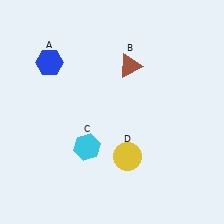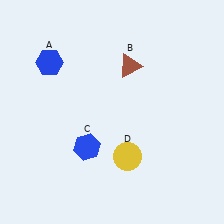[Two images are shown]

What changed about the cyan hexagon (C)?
In Image 1, C is cyan. In Image 2, it changed to blue.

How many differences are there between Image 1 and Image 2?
There is 1 difference between the two images.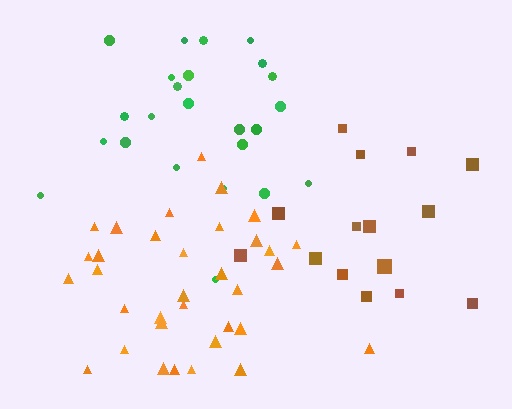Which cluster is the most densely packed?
Orange.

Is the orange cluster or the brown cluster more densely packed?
Orange.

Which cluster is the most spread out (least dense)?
Brown.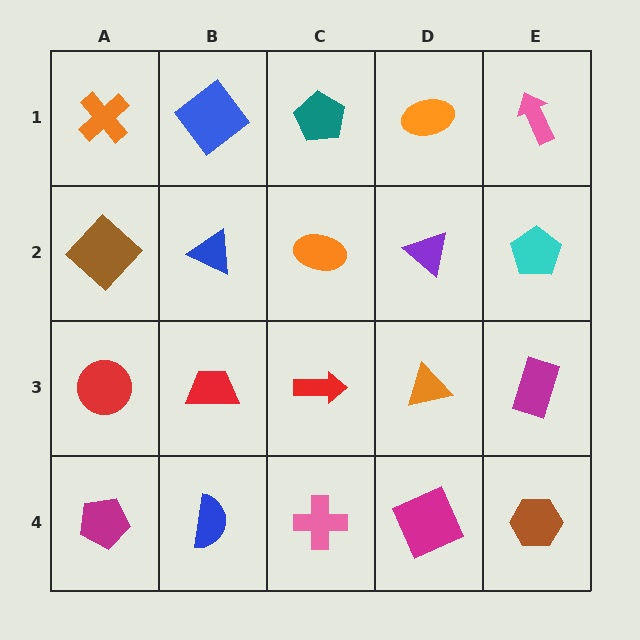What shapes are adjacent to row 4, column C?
A red arrow (row 3, column C), a blue semicircle (row 4, column B), a magenta square (row 4, column D).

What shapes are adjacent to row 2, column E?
A pink arrow (row 1, column E), a magenta rectangle (row 3, column E), a purple triangle (row 2, column D).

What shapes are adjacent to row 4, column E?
A magenta rectangle (row 3, column E), a magenta square (row 4, column D).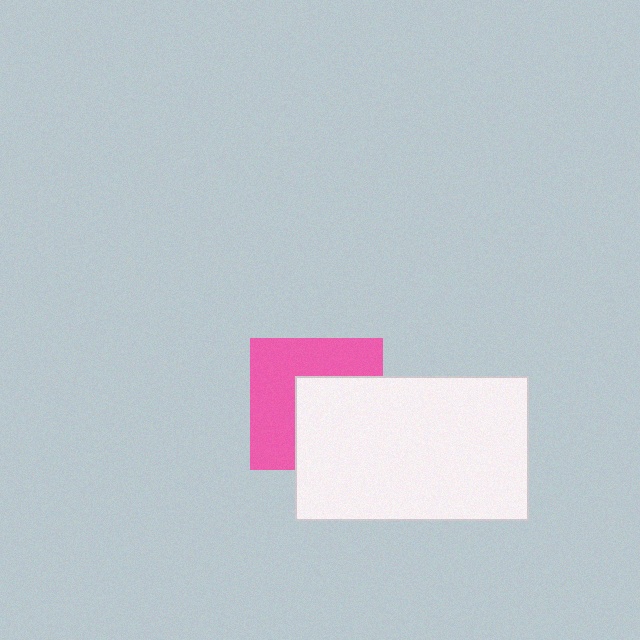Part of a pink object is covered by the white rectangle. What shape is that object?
It is a square.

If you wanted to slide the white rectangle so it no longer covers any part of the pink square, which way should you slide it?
Slide it toward the lower-right — that is the most direct way to separate the two shapes.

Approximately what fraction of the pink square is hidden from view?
Roughly 47% of the pink square is hidden behind the white rectangle.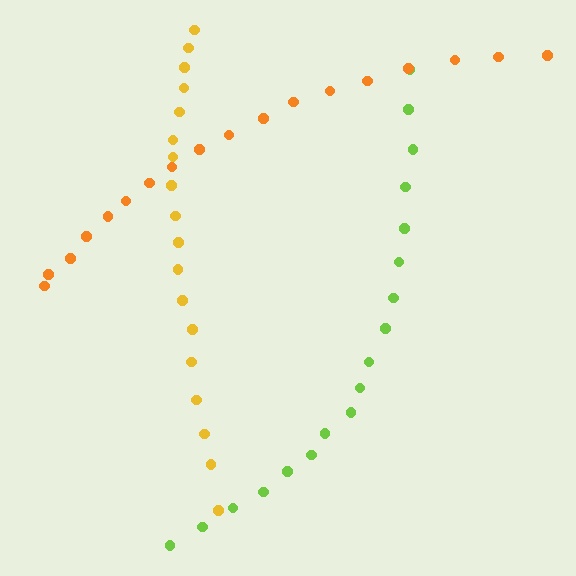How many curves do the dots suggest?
There are 3 distinct paths.